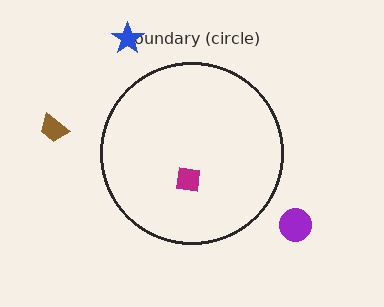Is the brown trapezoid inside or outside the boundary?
Outside.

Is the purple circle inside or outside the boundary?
Outside.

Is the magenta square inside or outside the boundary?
Inside.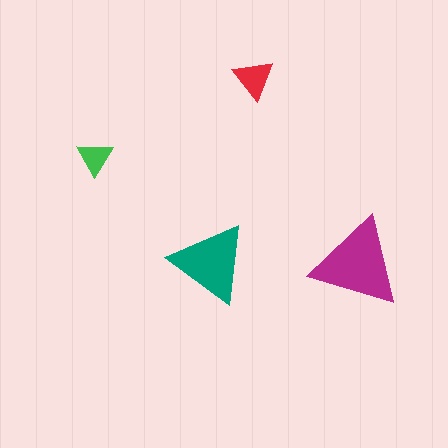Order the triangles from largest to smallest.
the magenta one, the teal one, the red one, the green one.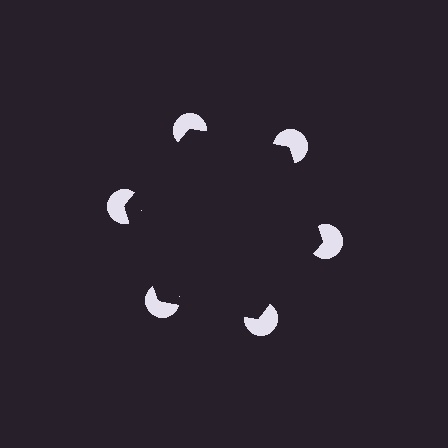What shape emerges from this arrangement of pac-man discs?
An illusory hexagon — its edges are inferred from the aligned wedge cuts in the pac-man discs, not physically drawn.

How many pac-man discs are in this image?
There are 6 — one at each vertex of the illusory hexagon.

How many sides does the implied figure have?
6 sides.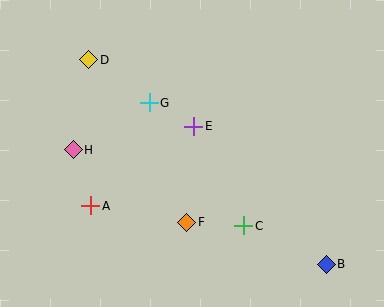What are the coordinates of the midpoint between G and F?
The midpoint between G and F is at (168, 163).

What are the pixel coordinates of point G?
Point G is at (149, 103).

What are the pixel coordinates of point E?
Point E is at (194, 126).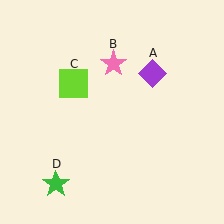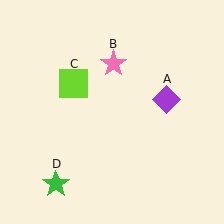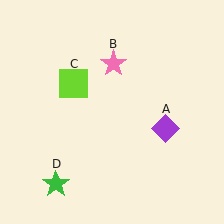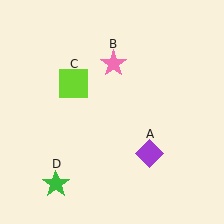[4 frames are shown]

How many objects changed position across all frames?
1 object changed position: purple diamond (object A).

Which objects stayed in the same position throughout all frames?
Pink star (object B) and lime square (object C) and green star (object D) remained stationary.